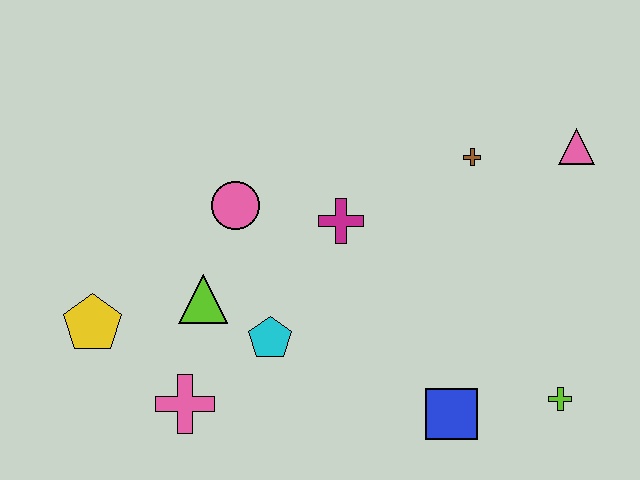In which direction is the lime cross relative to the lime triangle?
The lime cross is to the right of the lime triangle.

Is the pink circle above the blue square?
Yes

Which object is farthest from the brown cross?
The yellow pentagon is farthest from the brown cross.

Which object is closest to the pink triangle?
The brown cross is closest to the pink triangle.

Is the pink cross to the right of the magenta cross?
No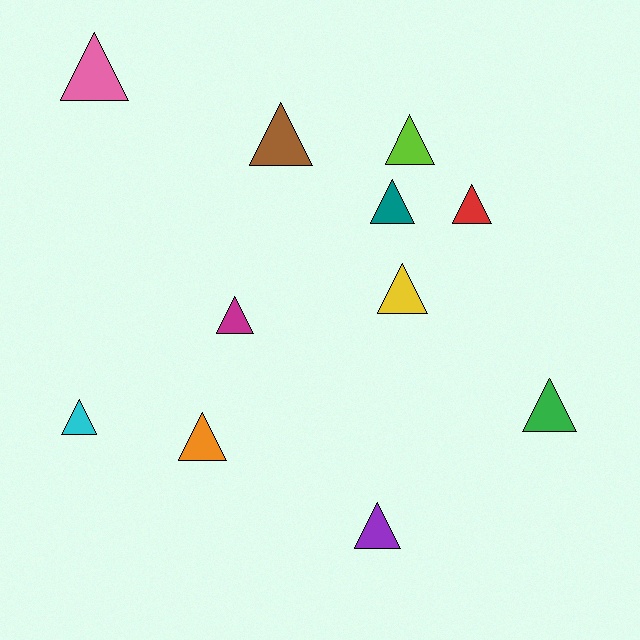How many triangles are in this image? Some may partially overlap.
There are 11 triangles.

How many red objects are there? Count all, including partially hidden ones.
There is 1 red object.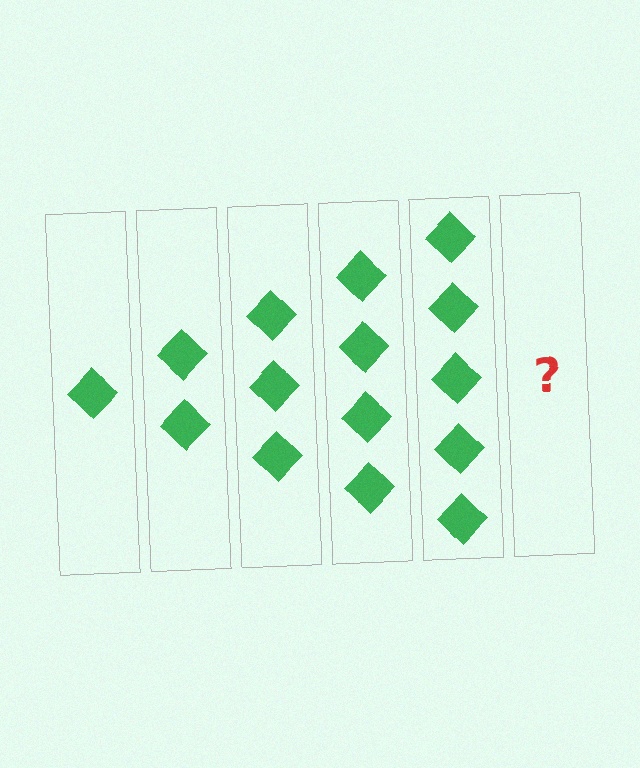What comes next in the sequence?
The next element should be 6 diamonds.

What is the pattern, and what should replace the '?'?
The pattern is that each step adds one more diamond. The '?' should be 6 diamonds.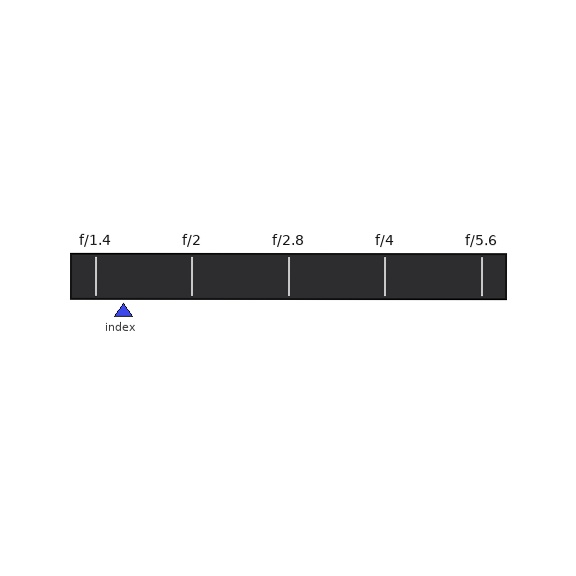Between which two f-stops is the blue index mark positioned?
The index mark is between f/1.4 and f/2.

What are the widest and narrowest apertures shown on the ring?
The widest aperture shown is f/1.4 and the narrowest is f/5.6.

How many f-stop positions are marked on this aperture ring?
There are 5 f-stop positions marked.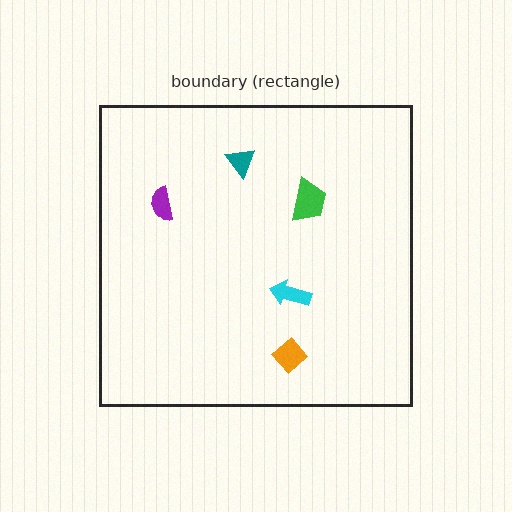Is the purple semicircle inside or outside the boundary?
Inside.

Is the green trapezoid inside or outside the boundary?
Inside.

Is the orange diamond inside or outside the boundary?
Inside.